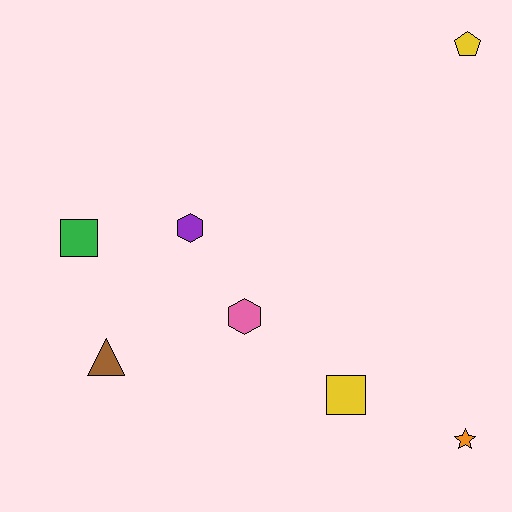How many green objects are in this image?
There is 1 green object.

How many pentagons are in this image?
There is 1 pentagon.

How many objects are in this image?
There are 7 objects.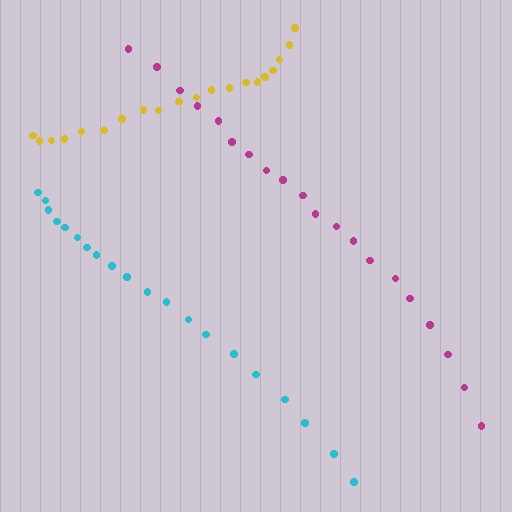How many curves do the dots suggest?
There are 3 distinct paths.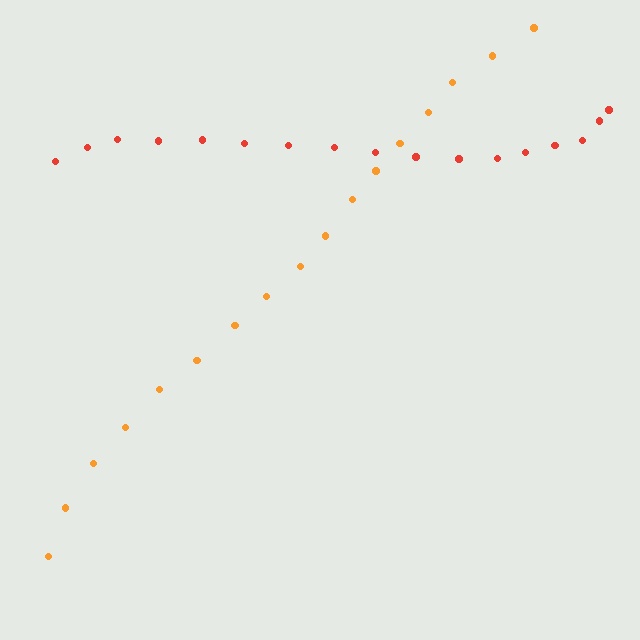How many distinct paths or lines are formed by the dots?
There are 2 distinct paths.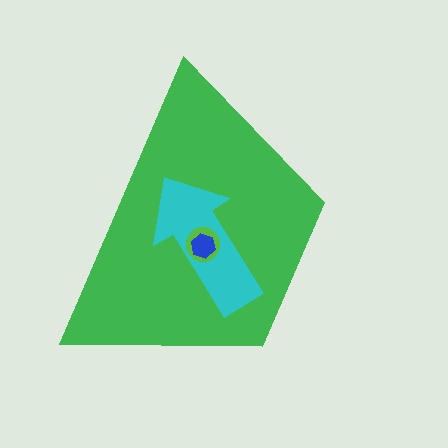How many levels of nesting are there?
4.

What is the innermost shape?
The blue hexagon.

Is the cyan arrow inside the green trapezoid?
Yes.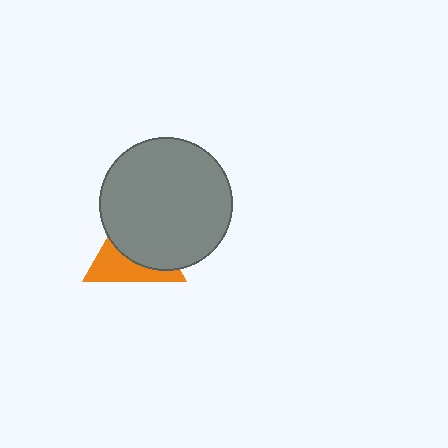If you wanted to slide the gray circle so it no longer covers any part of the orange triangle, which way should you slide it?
Slide it toward the upper-right — that is the most direct way to separate the two shapes.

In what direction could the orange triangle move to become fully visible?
The orange triangle could move toward the lower-left. That would shift it out from behind the gray circle entirely.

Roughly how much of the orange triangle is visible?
A small part of it is visible (roughly 41%).